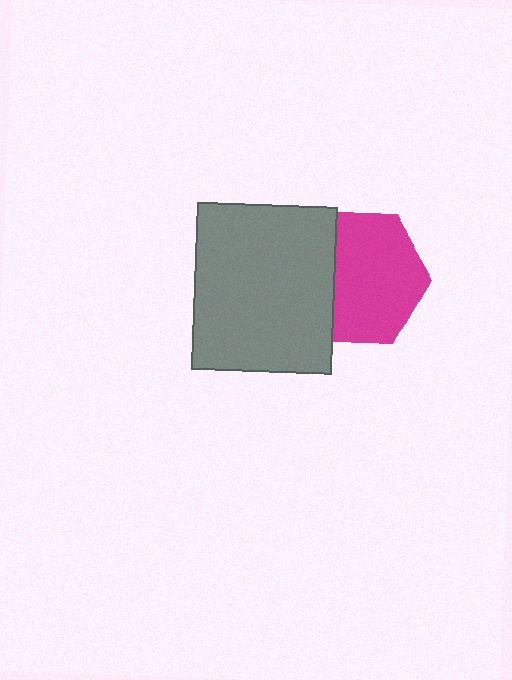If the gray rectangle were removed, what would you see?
You would see the complete magenta hexagon.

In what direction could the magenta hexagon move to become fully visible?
The magenta hexagon could move right. That would shift it out from behind the gray rectangle entirely.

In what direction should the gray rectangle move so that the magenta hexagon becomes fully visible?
The gray rectangle should move left. That is the shortest direction to clear the overlap and leave the magenta hexagon fully visible.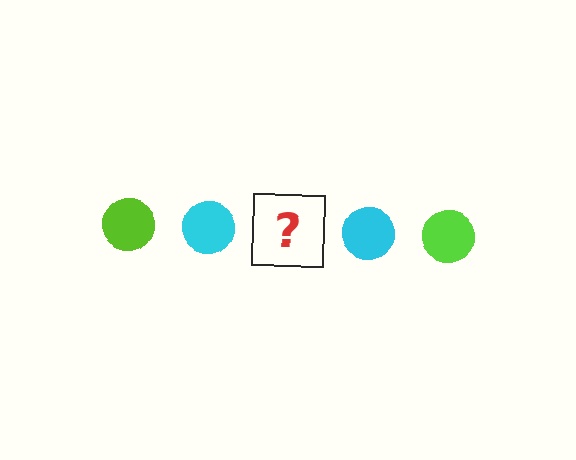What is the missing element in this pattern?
The missing element is a lime circle.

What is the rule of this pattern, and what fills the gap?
The rule is that the pattern cycles through lime, cyan circles. The gap should be filled with a lime circle.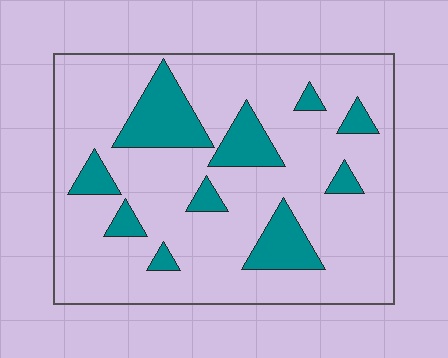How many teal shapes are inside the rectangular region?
10.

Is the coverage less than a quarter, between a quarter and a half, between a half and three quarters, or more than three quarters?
Less than a quarter.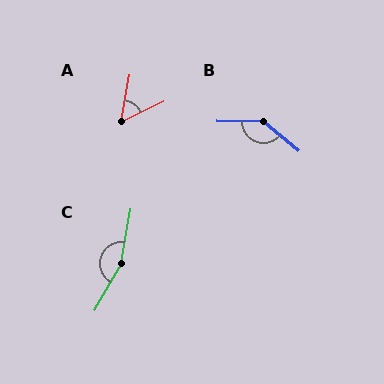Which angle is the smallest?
A, at approximately 54 degrees.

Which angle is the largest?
C, at approximately 160 degrees.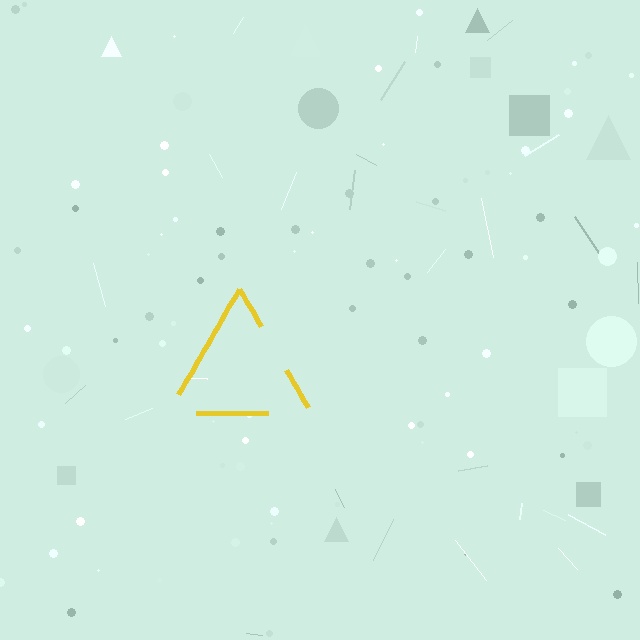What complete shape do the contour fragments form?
The contour fragments form a triangle.